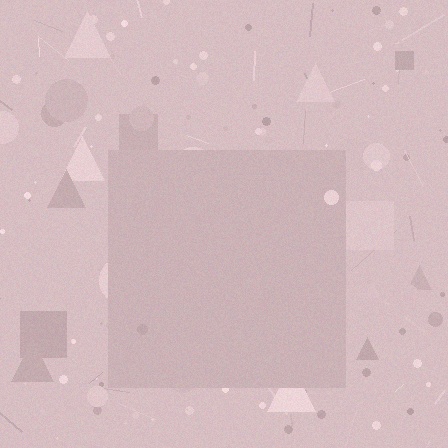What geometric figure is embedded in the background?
A square is embedded in the background.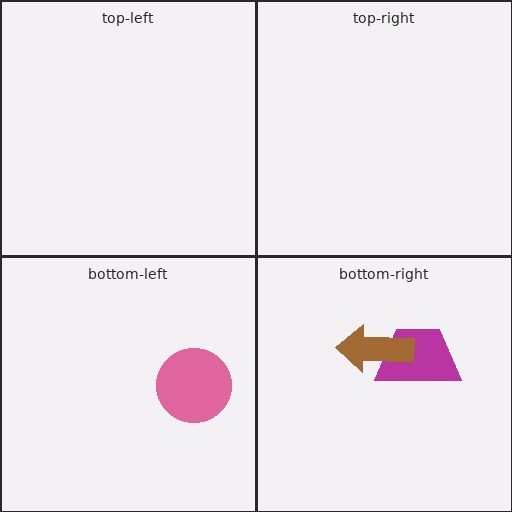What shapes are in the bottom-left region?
The pink circle.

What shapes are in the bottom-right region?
The magenta trapezoid, the brown arrow.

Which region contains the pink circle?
The bottom-left region.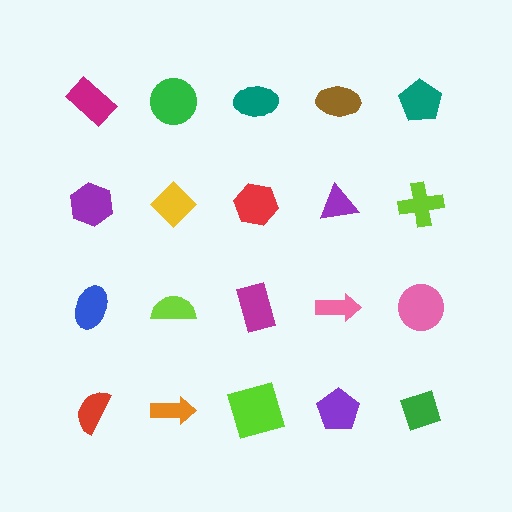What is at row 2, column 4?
A purple triangle.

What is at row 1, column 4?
A brown ellipse.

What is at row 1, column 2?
A green circle.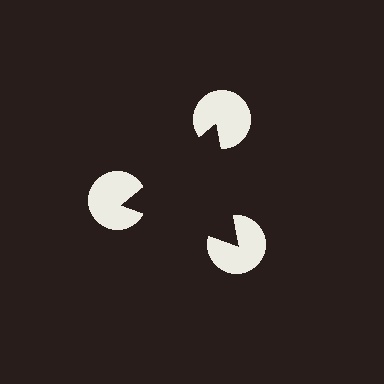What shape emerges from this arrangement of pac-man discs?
An illusory triangle — its edges are inferred from the aligned wedge cuts in the pac-man discs, not physically drawn.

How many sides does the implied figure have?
3 sides.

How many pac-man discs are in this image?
There are 3 — one at each vertex of the illusory triangle.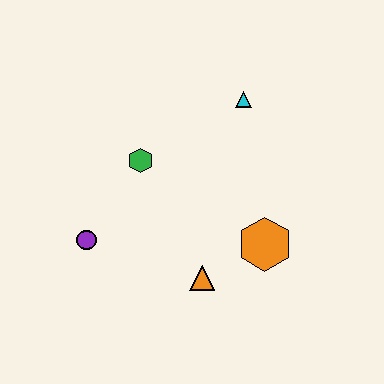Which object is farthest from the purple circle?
The cyan triangle is farthest from the purple circle.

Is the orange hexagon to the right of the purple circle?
Yes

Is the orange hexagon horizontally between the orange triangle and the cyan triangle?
No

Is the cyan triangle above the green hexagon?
Yes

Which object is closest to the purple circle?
The green hexagon is closest to the purple circle.